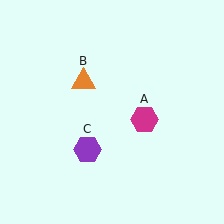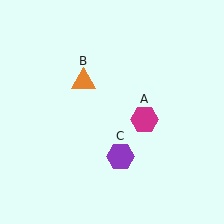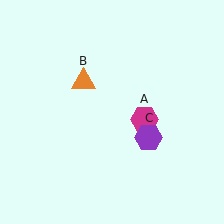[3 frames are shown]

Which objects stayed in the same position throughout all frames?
Magenta hexagon (object A) and orange triangle (object B) remained stationary.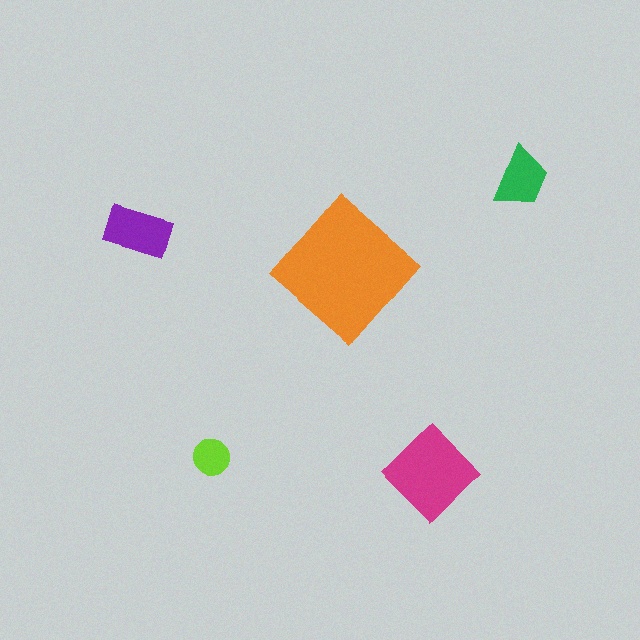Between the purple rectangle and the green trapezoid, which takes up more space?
The purple rectangle.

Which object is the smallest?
The lime circle.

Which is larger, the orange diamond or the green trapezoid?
The orange diamond.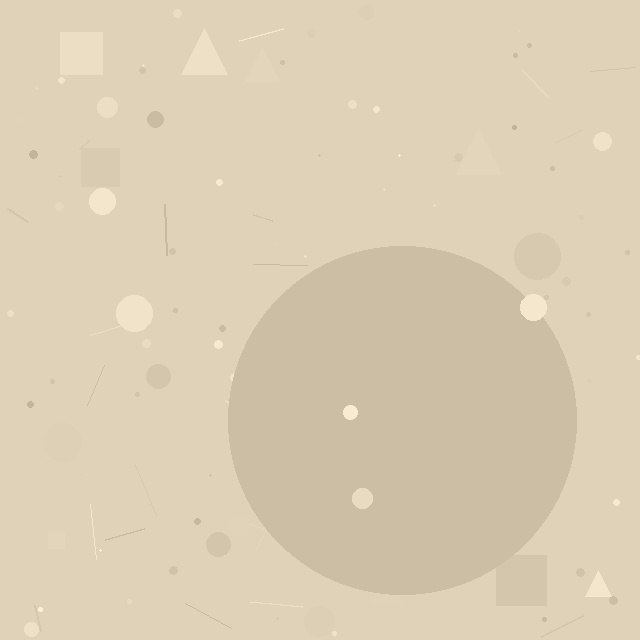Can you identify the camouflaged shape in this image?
The camouflaged shape is a circle.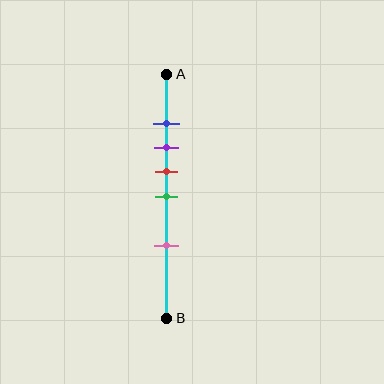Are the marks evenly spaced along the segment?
No, the marks are not evenly spaced.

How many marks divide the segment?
There are 5 marks dividing the segment.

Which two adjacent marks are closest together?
The blue and purple marks are the closest adjacent pair.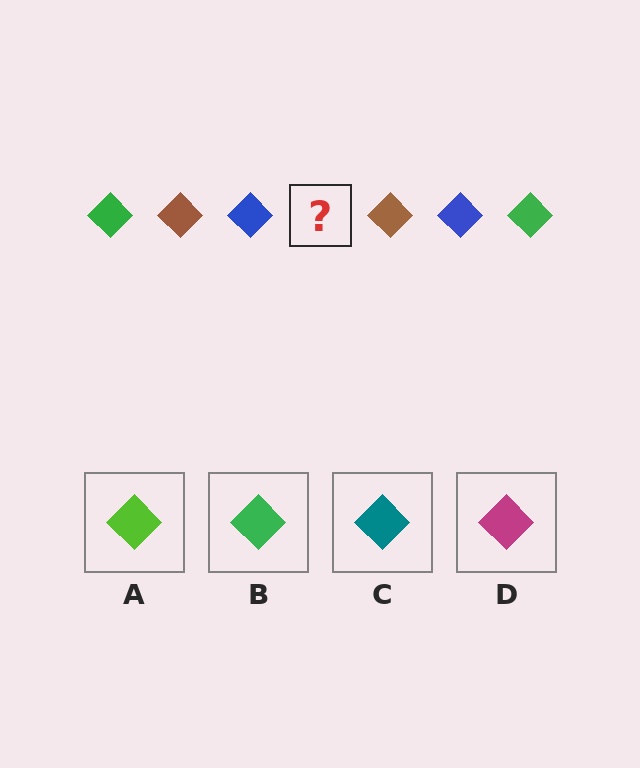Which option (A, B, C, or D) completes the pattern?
B.